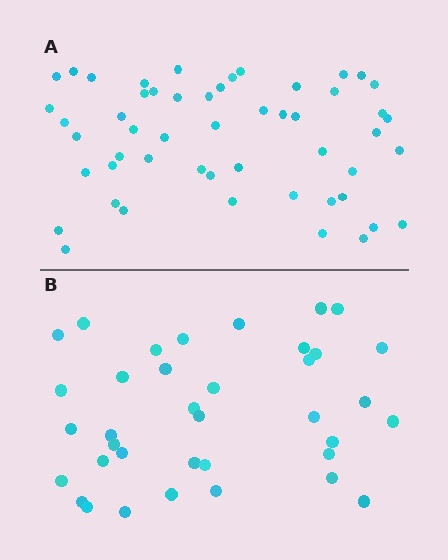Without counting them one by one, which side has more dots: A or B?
Region A (the top region) has more dots.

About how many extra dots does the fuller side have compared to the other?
Region A has approximately 15 more dots than region B.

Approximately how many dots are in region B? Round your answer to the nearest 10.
About 40 dots. (The exact count is 37, which rounds to 40.)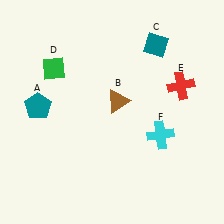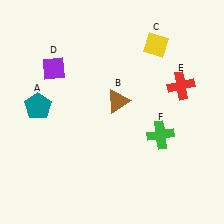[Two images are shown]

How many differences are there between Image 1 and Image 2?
There are 3 differences between the two images.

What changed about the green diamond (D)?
In Image 1, D is green. In Image 2, it changed to purple.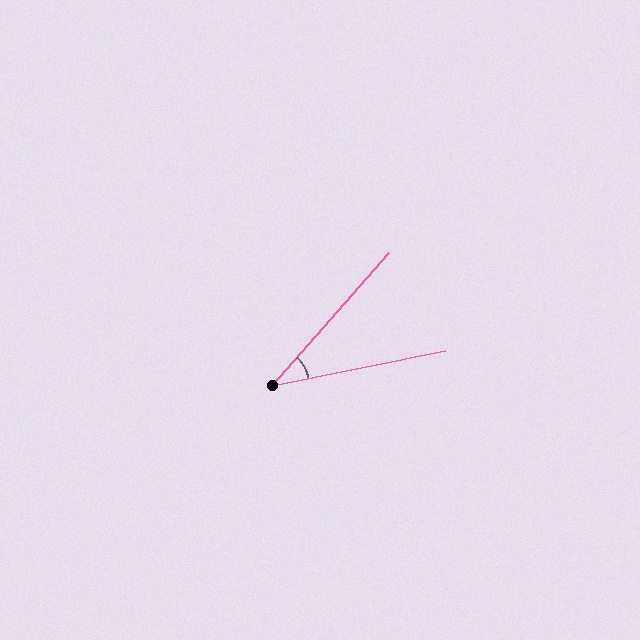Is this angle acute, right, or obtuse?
It is acute.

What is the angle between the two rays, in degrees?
Approximately 37 degrees.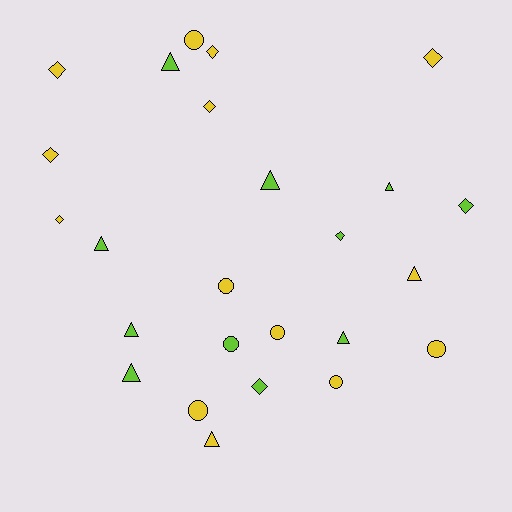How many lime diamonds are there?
There are 3 lime diamonds.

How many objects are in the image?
There are 25 objects.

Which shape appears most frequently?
Diamond, with 9 objects.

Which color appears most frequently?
Yellow, with 14 objects.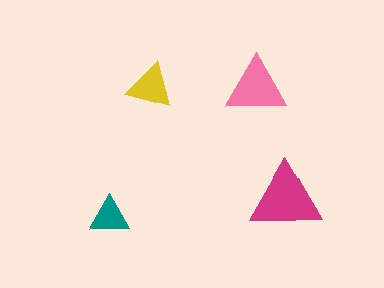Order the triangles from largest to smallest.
the magenta one, the pink one, the yellow one, the teal one.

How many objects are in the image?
There are 4 objects in the image.